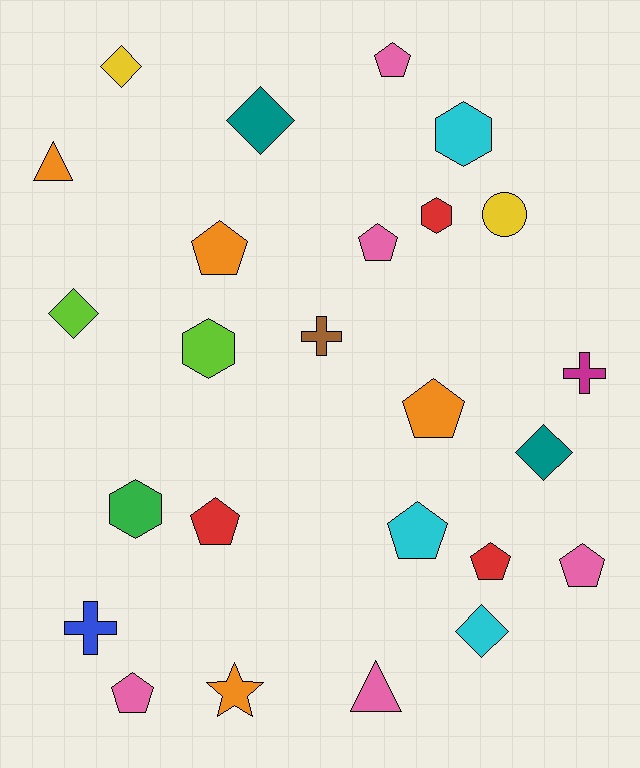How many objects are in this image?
There are 25 objects.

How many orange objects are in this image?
There are 4 orange objects.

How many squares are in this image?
There are no squares.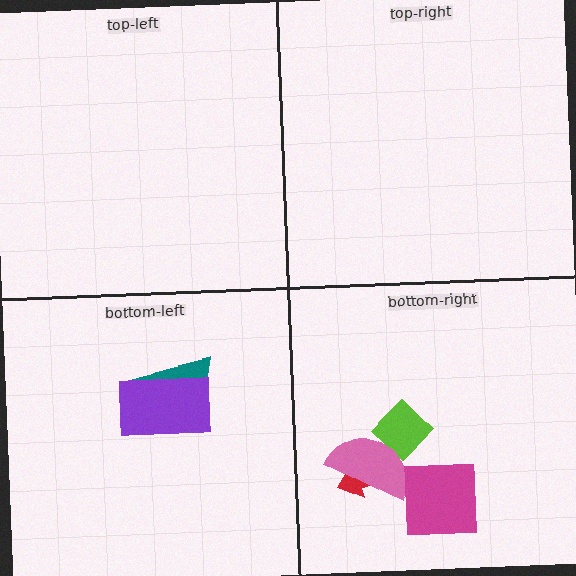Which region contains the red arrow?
The bottom-right region.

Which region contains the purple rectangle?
The bottom-left region.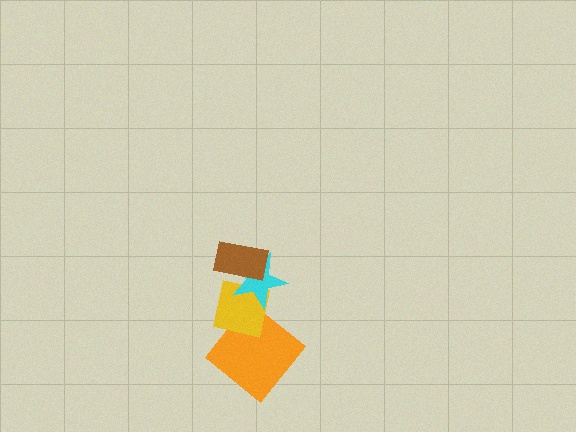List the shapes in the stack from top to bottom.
From top to bottom: the brown rectangle, the cyan star, the yellow square, the orange diamond.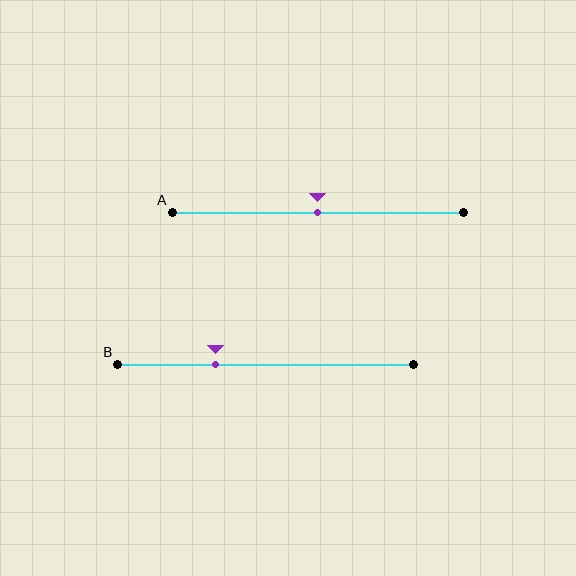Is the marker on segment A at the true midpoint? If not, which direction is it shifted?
Yes, the marker on segment A is at the true midpoint.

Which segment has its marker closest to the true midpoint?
Segment A has its marker closest to the true midpoint.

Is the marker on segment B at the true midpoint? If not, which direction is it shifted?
No, the marker on segment B is shifted to the left by about 17% of the segment length.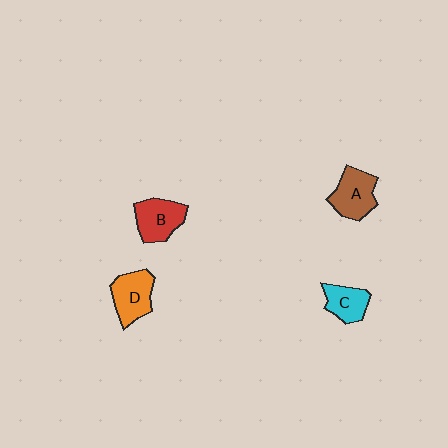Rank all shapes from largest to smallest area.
From largest to smallest: A (brown), D (orange), B (red), C (cyan).